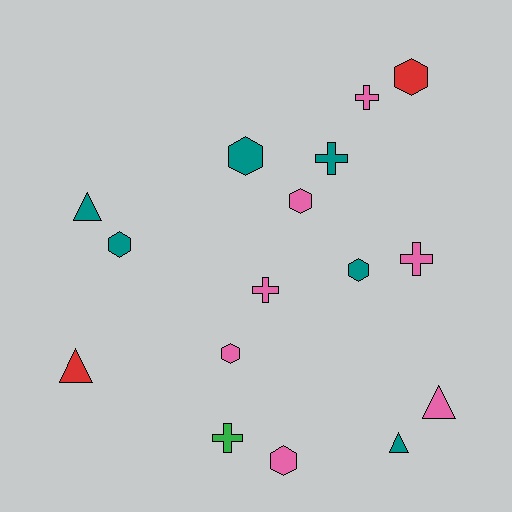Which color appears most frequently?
Pink, with 7 objects.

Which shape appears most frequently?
Hexagon, with 7 objects.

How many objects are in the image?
There are 16 objects.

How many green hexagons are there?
There are no green hexagons.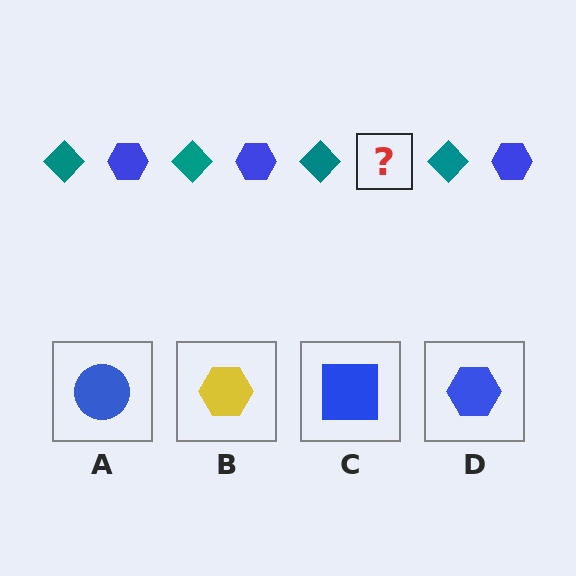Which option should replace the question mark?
Option D.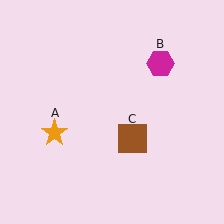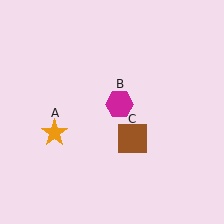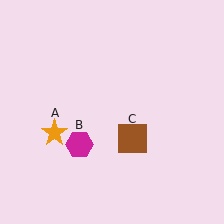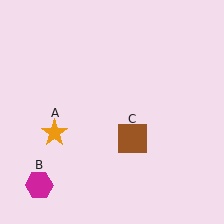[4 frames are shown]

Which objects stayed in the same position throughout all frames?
Orange star (object A) and brown square (object C) remained stationary.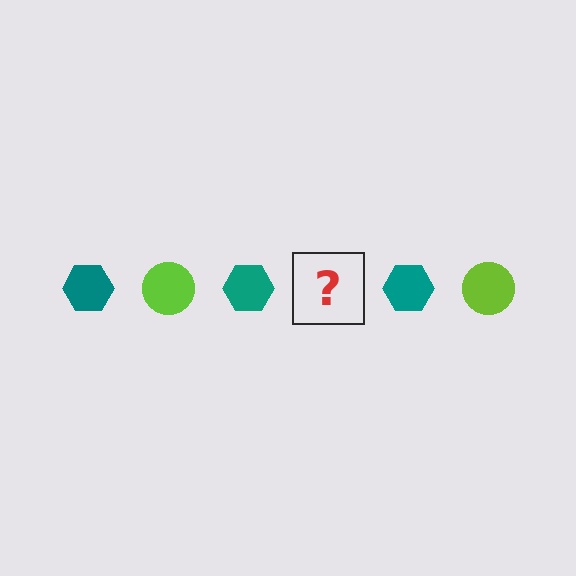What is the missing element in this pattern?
The missing element is a lime circle.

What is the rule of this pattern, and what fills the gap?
The rule is that the pattern alternates between teal hexagon and lime circle. The gap should be filled with a lime circle.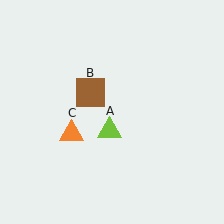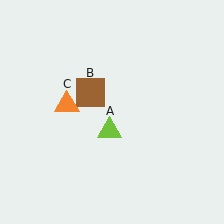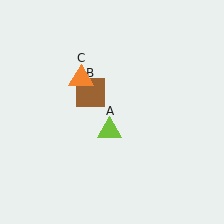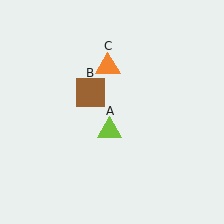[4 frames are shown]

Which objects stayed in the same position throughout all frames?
Lime triangle (object A) and brown square (object B) remained stationary.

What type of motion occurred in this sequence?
The orange triangle (object C) rotated clockwise around the center of the scene.